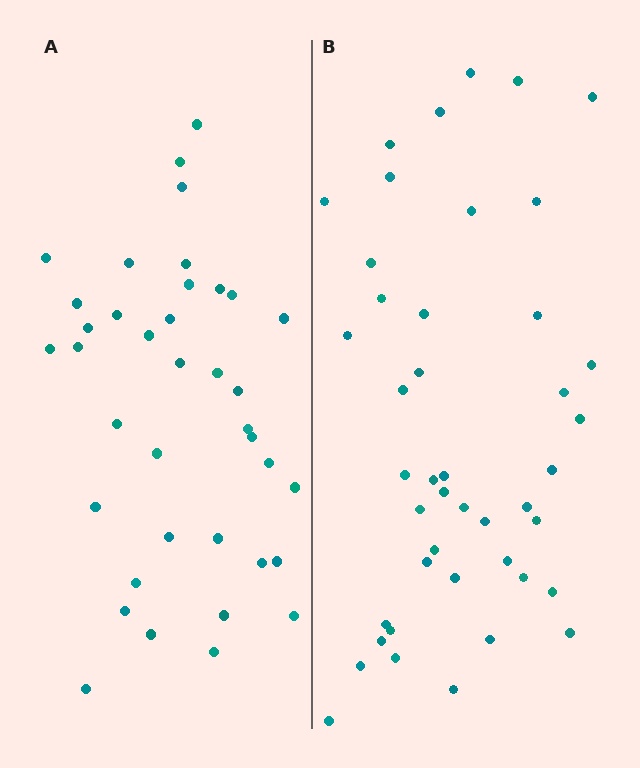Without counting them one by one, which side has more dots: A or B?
Region B (the right region) has more dots.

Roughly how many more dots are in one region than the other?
Region B has about 6 more dots than region A.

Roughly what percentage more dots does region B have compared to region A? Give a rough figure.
About 15% more.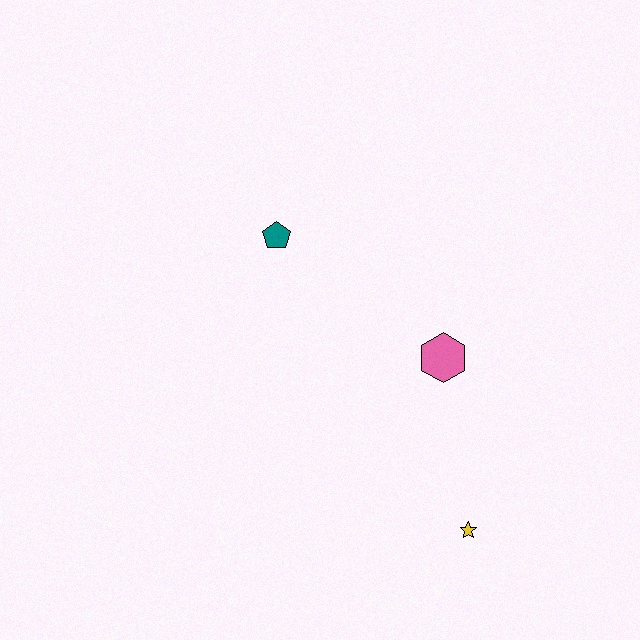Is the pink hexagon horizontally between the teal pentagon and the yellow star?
Yes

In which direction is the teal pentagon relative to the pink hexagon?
The teal pentagon is to the left of the pink hexagon.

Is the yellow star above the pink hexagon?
No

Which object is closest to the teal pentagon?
The pink hexagon is closest to the teal pentagon.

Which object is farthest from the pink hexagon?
The teal pentagon is farthest from the pink hexagon.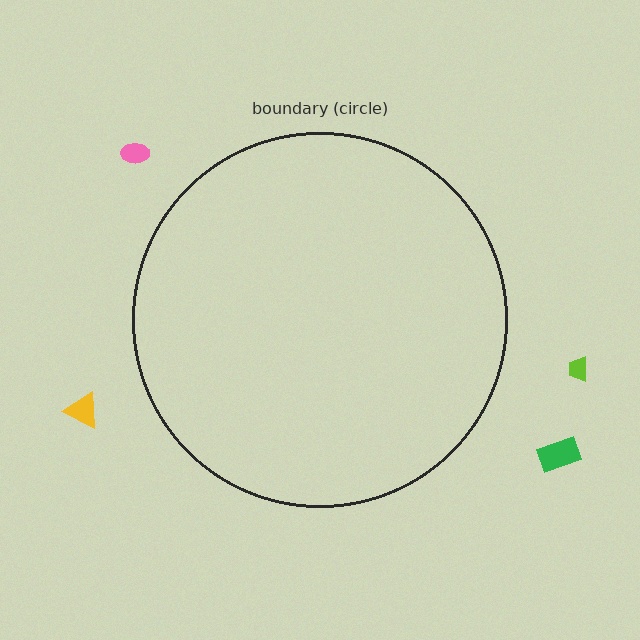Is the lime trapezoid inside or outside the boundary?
Outside.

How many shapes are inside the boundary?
0 inside, 4 outside.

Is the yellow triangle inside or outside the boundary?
Outside.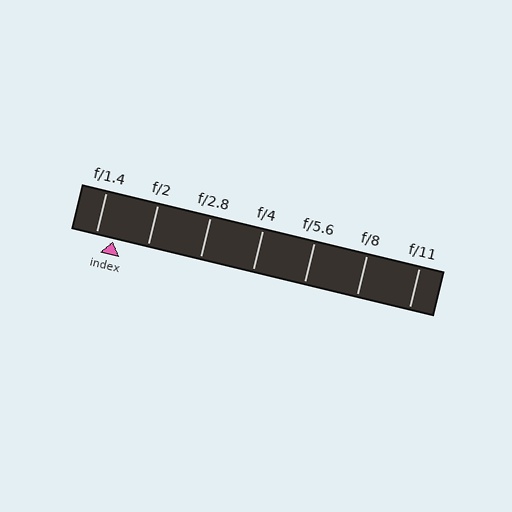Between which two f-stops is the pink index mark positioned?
The index mark is between f/1.4 and f/2.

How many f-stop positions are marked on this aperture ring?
There are 7 f-stop positions marked.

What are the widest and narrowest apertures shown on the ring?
The widest aperture shown is f/1.4 and the narrowest is f/11.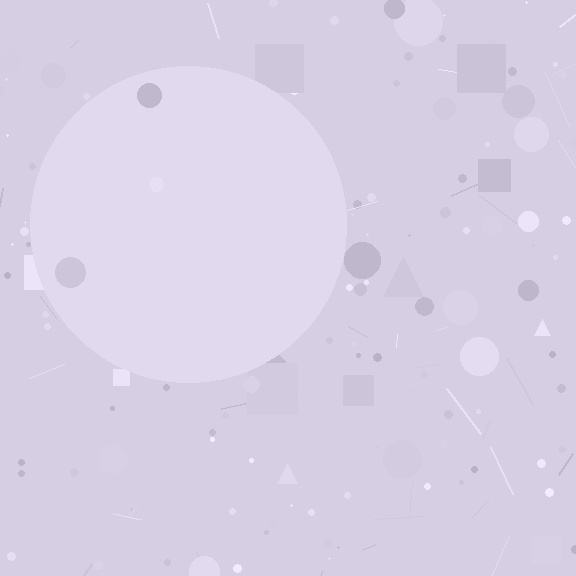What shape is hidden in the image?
A circle is hidden in the image.